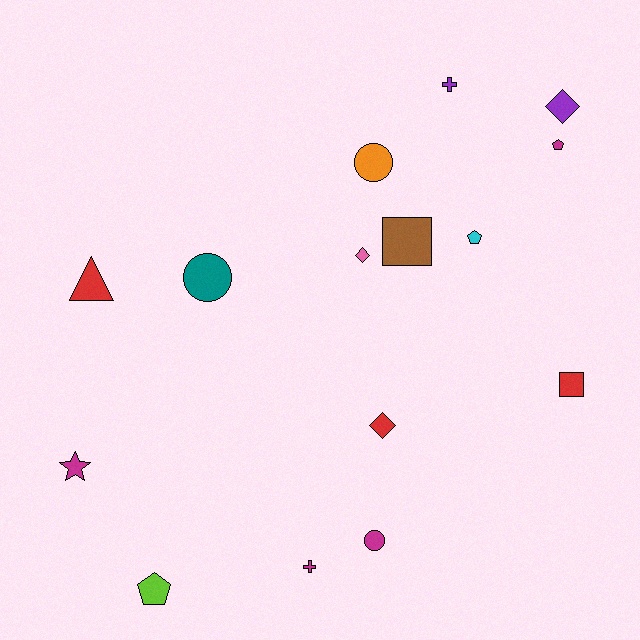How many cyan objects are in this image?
There is 1 cyan object.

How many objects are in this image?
There are 15 objects.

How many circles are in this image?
There are 3 circles.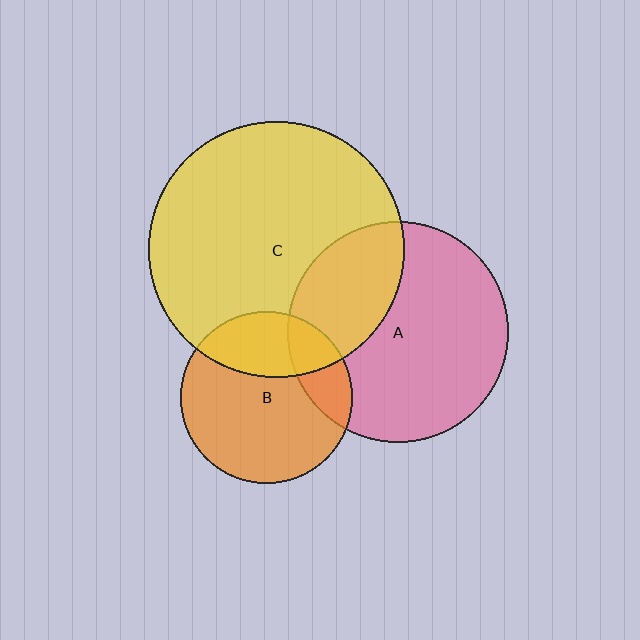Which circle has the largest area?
Circle C (yellow).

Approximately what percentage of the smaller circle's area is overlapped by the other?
Approximately 20%.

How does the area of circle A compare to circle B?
Approximately 1.7 times.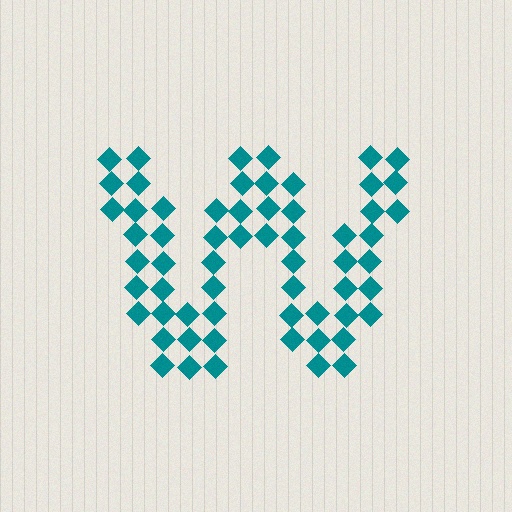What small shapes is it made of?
It is made of small diamonds.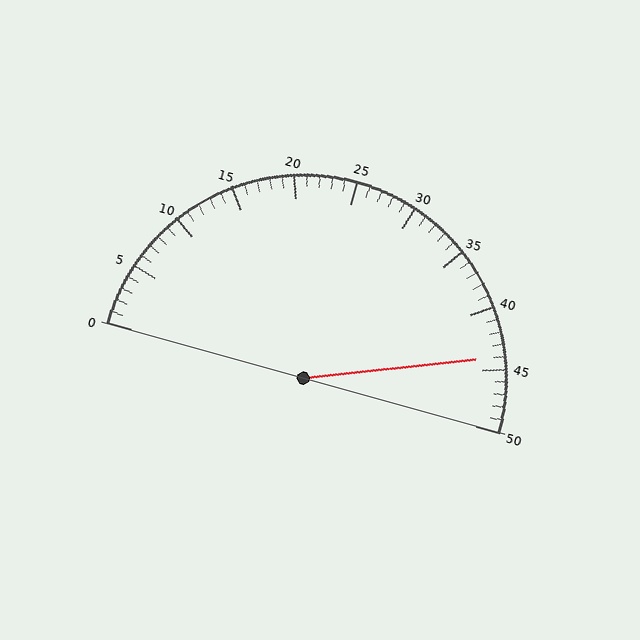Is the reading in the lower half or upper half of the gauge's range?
The reading is in the upper half of the range (0 to 50).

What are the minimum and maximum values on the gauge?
The gauge ranges from 0 to 50.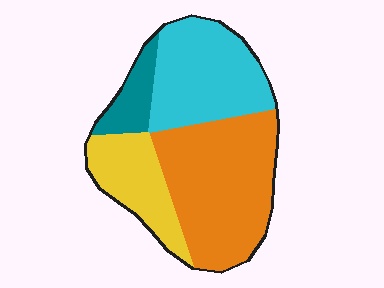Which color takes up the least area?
Teal, at roughly 10%.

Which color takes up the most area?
Orange, at roughly 40%.